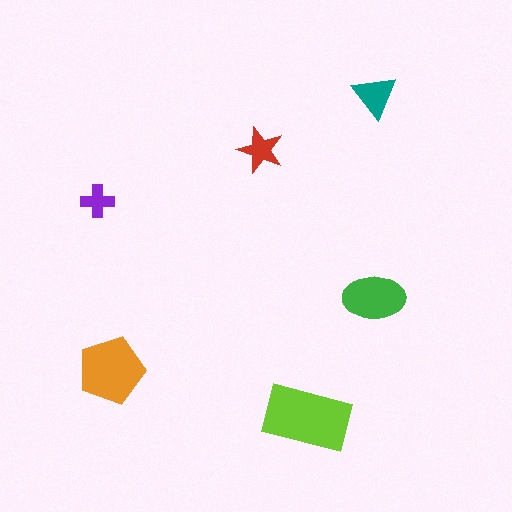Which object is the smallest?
The purple cross.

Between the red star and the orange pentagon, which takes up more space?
The orange pentagon.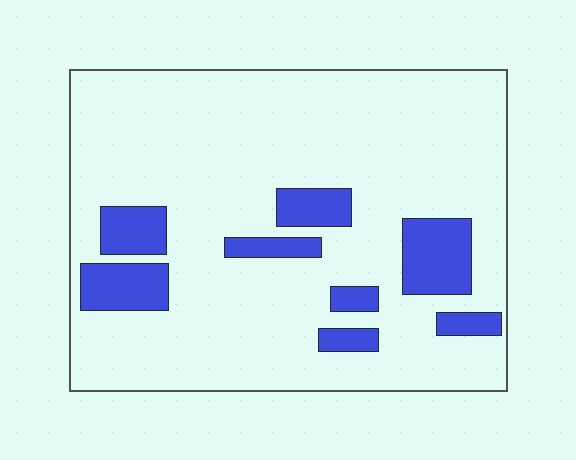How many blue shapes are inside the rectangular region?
8.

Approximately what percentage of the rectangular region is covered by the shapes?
Approximately 15%.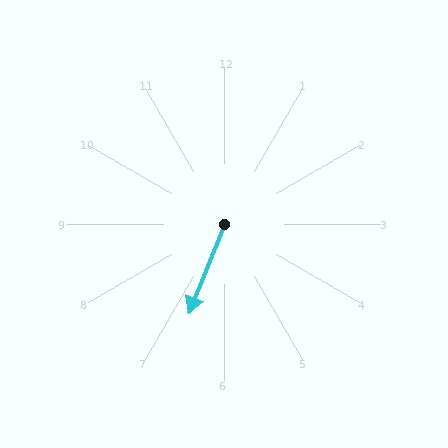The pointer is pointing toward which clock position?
Roughly 7 o'clock.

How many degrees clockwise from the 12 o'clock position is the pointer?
Approximately 202 degrees.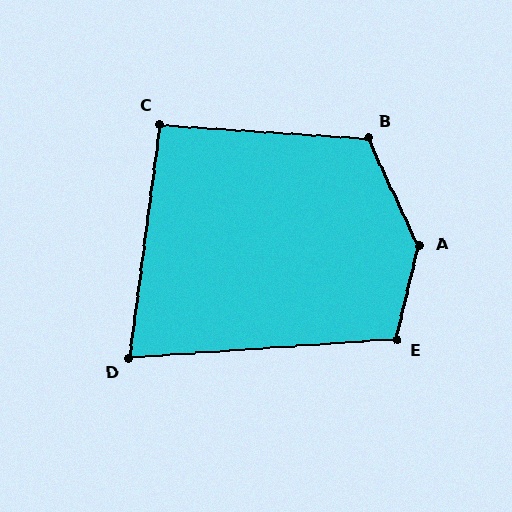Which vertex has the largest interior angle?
A, at approximately 142 degrees.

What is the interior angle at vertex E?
Approximately 108 degrees (obtuse).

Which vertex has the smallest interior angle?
D, at approximately 78 degrees.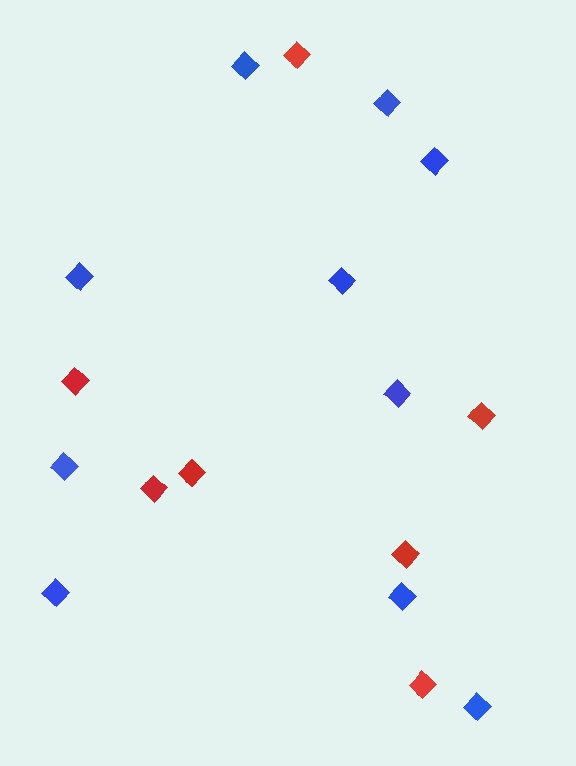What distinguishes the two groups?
There are 2 groups: one group of red diamonds (7) and one group of blue diamonds (10).